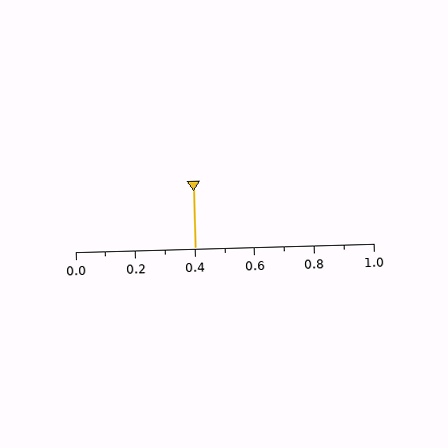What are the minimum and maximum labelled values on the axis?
The axis runs from 0.0 to 1.0.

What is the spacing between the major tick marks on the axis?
The major ticks are spaced 0.2 apart.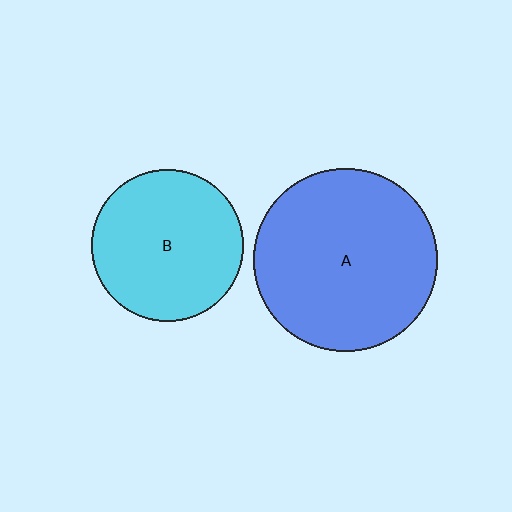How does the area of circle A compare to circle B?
Approximately 1.5 times.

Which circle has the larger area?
Circle A (blue).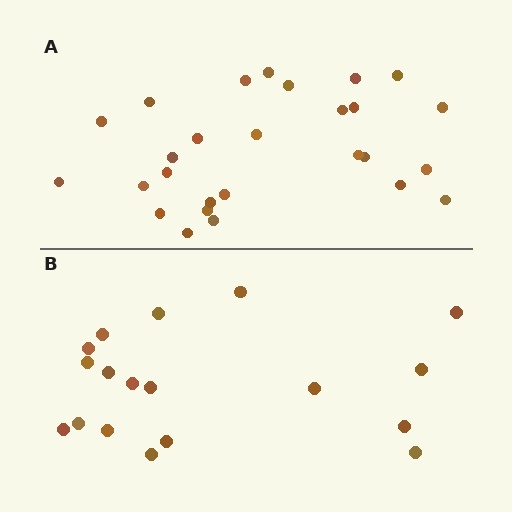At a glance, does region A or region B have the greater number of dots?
Region A (the top region) has more dots.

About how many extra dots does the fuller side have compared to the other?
Region A has roughly 8 or so more dots than region B.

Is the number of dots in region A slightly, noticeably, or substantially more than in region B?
Region A has substantially more. The ratio is roughly 1.5 to 1.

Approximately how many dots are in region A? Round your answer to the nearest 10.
About 30 dots. (The exact count is 27, which rounds to 30.)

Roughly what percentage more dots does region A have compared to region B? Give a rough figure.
About 50% more.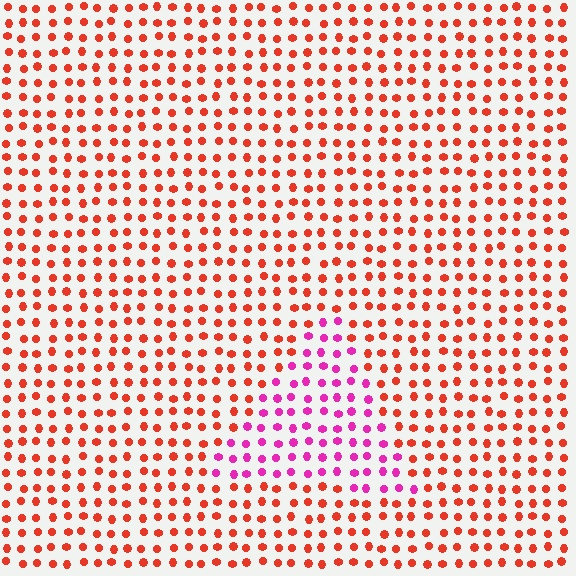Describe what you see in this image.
The image is filled with small red elements in a uniform arrangement. A triangle-shaped region is visible where the elements are tinted to a slightly different hue, forming a subtle color boundary.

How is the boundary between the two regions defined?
The boundary is defined purely by a slight shift in hue (about 50 degrees). Spacing, size, and orientation are identical on both sides.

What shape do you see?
I see a triangle.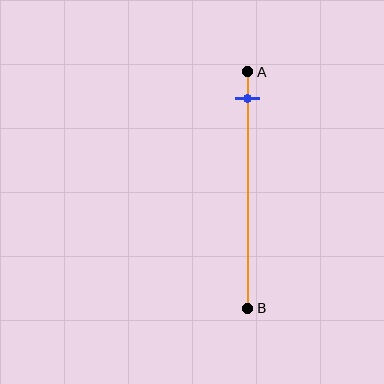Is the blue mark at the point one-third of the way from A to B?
No, the mark is at about 10% from A, not at the 33% one-third point.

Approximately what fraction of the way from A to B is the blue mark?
The blue mark is approximately 10% of the way from A to B.